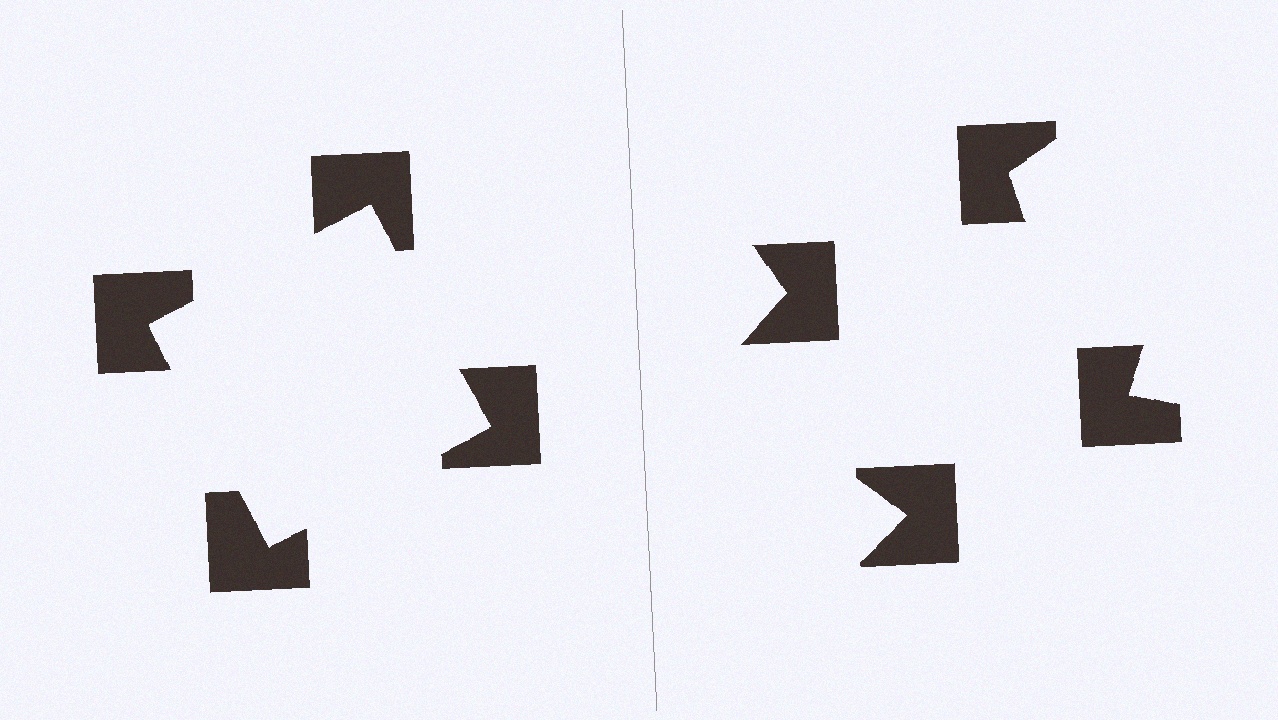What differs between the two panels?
The notched squares are positioned identically on both sides; only the wedge orientations differ. On the left they align to a square; on the right they are misaligned.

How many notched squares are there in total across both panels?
8 — 4 on each side.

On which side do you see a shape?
An illusory square appears on the left side. On the right side the wedge cuts are rotated, so no coherent shape forms.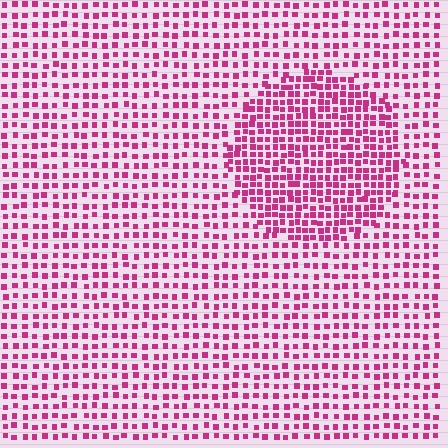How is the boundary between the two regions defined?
The boundary is defined by a change in element density (approximately 1.8x ratio). All elements are the same color, size, and shape.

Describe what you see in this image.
The image contains small magenta elements arranged at two different densities. A circle-shaped region is visible where the elements are more densely packed than the surrounding area.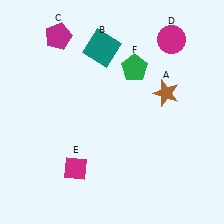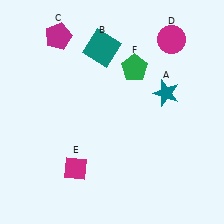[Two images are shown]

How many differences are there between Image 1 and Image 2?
There is 1 difference between the two images.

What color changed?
The star (A) changed from brown in Image 1 to teal in Image 2.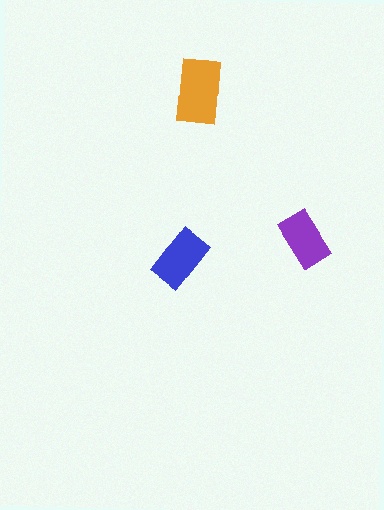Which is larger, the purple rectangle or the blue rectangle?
The blue one.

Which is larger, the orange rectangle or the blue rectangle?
The orange one.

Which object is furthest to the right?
The purple rectangle is rightmost.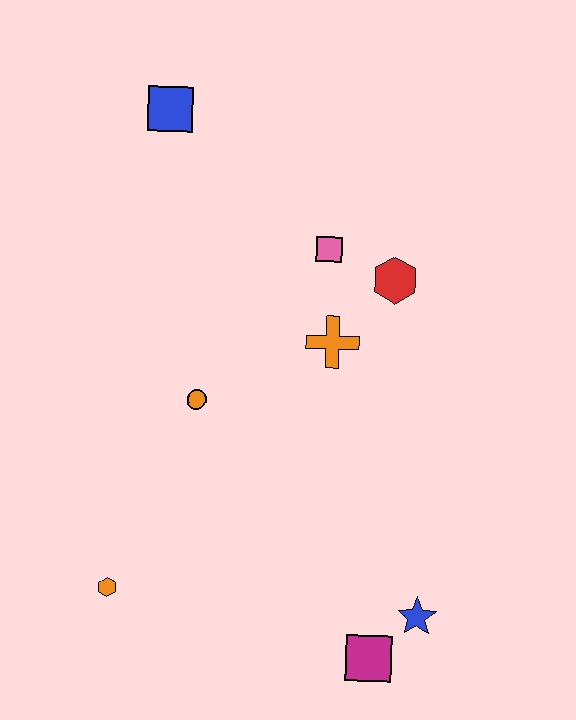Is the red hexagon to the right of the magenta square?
Yes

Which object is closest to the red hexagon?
The pink square is closest to the red hexagon.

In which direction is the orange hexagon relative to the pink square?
The orange hexagon is below the pink square.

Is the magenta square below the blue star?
Yes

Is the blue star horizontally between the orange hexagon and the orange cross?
No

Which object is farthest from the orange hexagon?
The blue square is farthest from the orange hexagon.